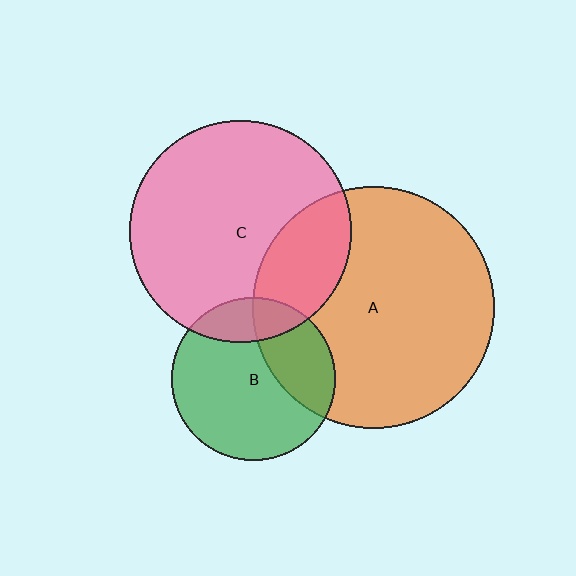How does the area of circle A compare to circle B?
Approximately 2.2 times.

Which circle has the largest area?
Circle A (orange).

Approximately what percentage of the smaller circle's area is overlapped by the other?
Approximately 20%.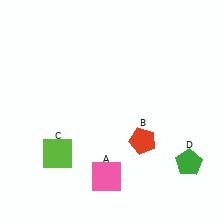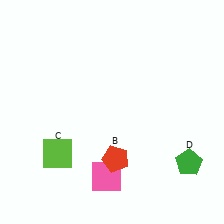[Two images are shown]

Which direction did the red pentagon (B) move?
The red pentagon (B) moved left.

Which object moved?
The red pentagon (B) moved left.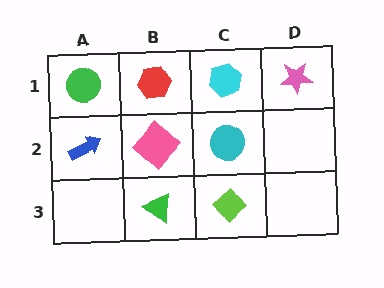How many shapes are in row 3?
2 shapes.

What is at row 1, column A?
A green circle.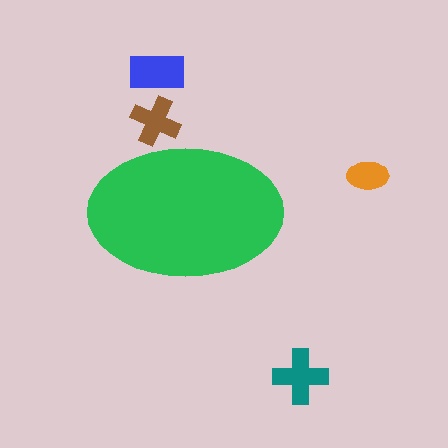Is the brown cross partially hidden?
Yes, the brown cross is partially hidden behind the green ellipse.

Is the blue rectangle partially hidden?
No, the blue rectangle is fully visible.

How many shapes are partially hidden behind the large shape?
1 shape is partially hidden.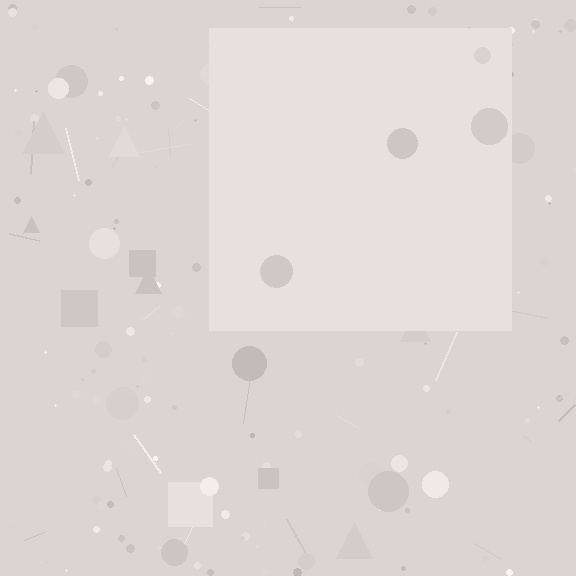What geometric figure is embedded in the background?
A square is embedded in the background.